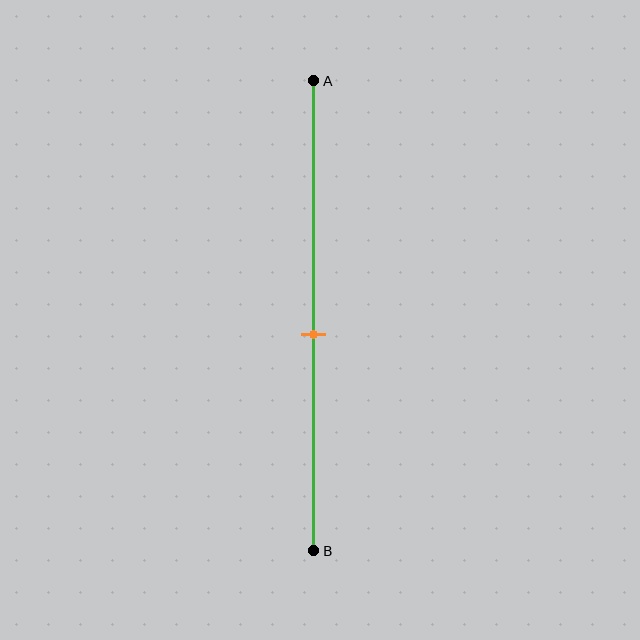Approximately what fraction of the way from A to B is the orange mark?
The orange mark is approximately 55% of the way from A to B.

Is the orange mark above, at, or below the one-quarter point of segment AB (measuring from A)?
The orange mark is below the one-quarter point of segment AB.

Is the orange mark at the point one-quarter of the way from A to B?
No, the mark is at about 55% from A, not at the 25% one-quarter point.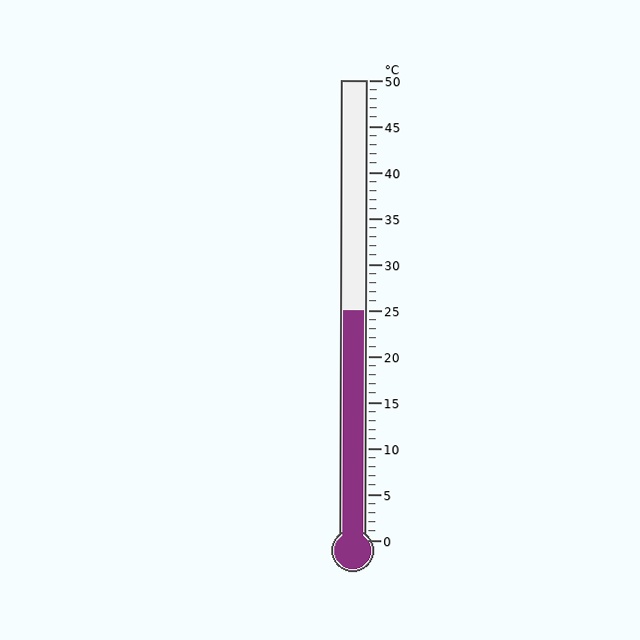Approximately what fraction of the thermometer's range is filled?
The thermometer is filled to approximately 50% of its range.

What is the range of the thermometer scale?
The thermometer scale ranges from 0°C to 50°C.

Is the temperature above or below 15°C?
The temperature is above 15°C.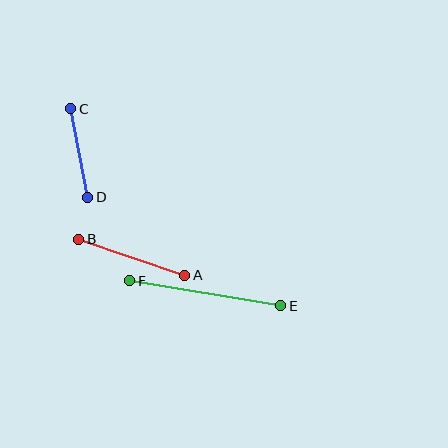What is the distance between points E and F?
The distance is approximately 153 pixels.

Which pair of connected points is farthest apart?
Points E and F are farthest apart.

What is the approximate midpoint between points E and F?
The midpoint is at approximately (205, 293) pixels.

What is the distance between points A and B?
The distance is approximately 112 pixels.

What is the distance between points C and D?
The distance is approximately 90 pixels.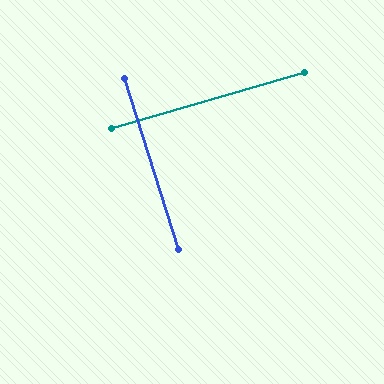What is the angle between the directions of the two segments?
Approximately 89 degrees.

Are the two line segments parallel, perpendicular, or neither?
Perpendicular — they meet at approximately 89°.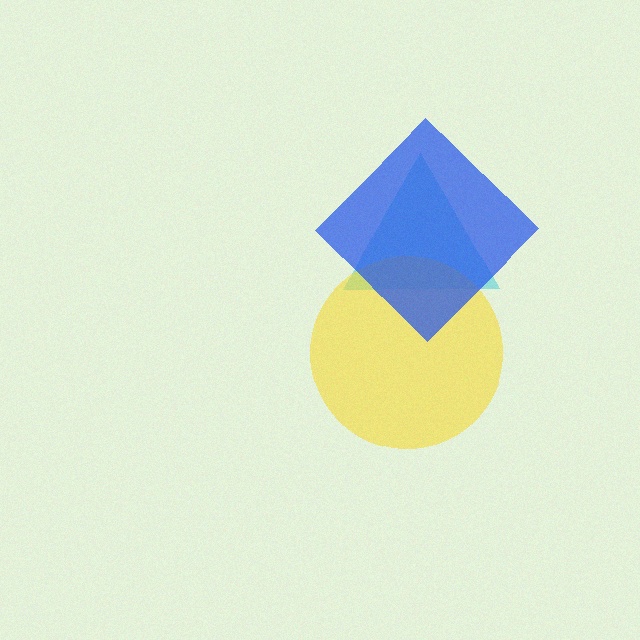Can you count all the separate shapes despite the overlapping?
Yes, there are 3 separate shapes.